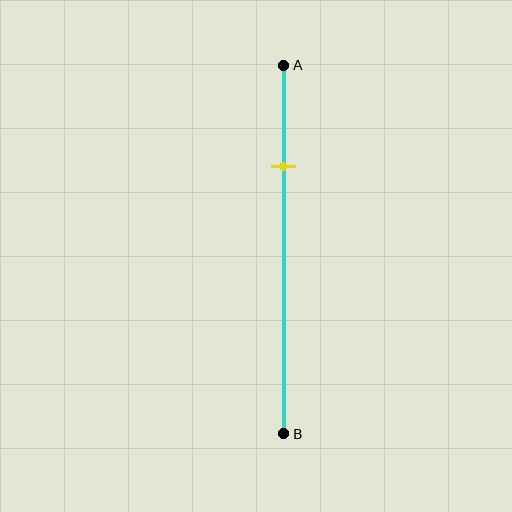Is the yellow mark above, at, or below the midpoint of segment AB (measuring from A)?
The yellow mark is above the midpoint of segment AB.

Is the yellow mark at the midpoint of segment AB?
No, the mark is at about 30% from A, not at the 50% midpoint.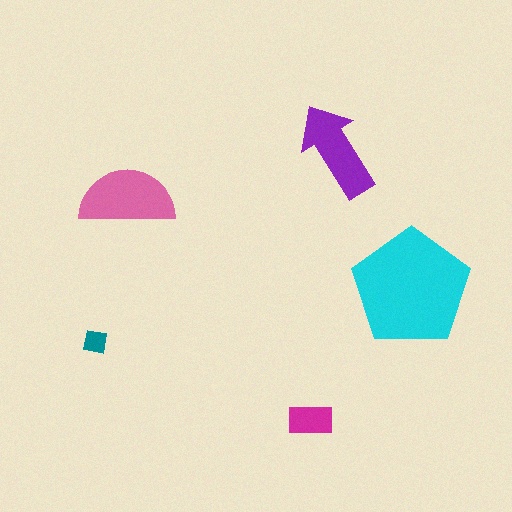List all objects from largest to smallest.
The cyan pentagon, the pink semicircle, the purple arrow, the magenta rectangle, the teal square.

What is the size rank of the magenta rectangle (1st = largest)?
4th.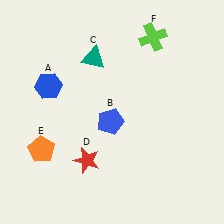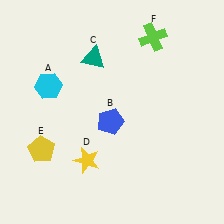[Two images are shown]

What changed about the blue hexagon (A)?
In Image 1, A is blue. In Image 2, it changed to cyan.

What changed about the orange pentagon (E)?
In Image 1, E is orange. In Image 2, it changed to yellow.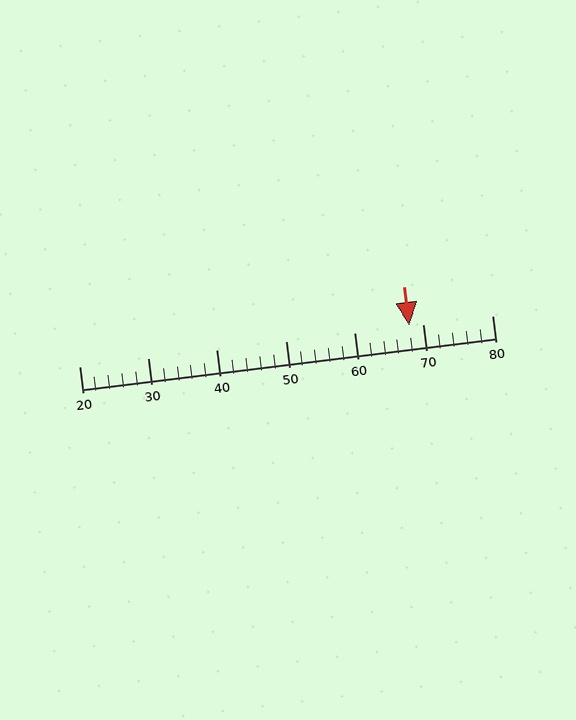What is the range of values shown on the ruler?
The ruler shows values from 20 to 80.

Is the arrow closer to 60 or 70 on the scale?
The arrow is closer to 70.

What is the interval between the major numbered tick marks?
The major tick marks are spaced 10 units apart.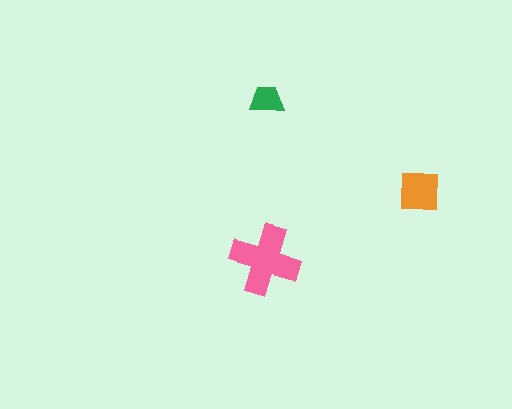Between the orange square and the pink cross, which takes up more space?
The pink cross.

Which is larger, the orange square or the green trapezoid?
The orange square.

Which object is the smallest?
The green trapezoid.